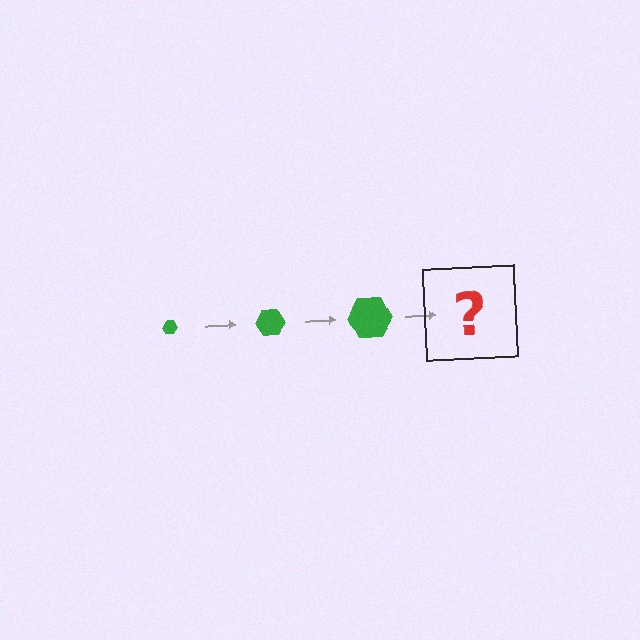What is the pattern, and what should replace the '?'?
The pattern is that the hexagon gets progressively larger each step. The '?' should be a green hexagon, larger than the previous one.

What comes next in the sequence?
The next element should be a green hexagon, larger than the previous one.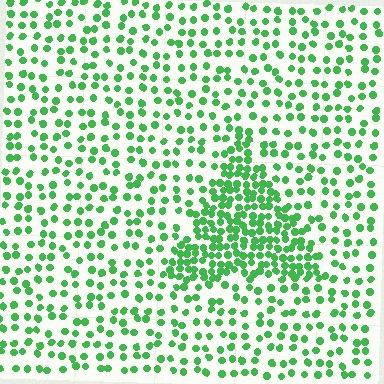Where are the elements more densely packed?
The elements are more densely packed inside the triangle boundary.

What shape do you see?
I see a triangle.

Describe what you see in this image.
The image contains small green elements arranged at two different densities. A triangle-shaped region is visible where the elements are more densely packed than the surrounding area.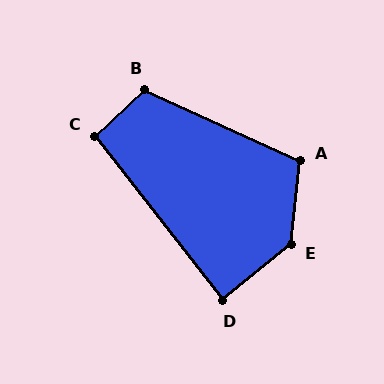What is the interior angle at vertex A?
Approximately 109 degrees (obtuse).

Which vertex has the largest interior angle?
E, at approximately 135 degrees.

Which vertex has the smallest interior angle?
D, at approximately 89 degrees.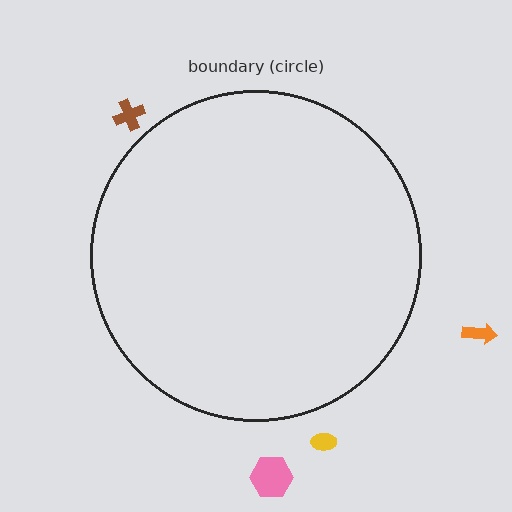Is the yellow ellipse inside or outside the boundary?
Outside.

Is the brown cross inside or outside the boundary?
Outside.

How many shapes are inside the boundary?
0 inside, 4 outside.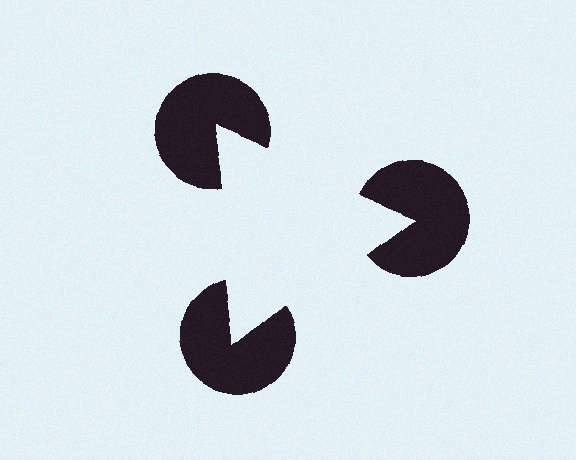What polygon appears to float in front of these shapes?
An illusory triangle — its edges are inferred from the aligned wedge cuts in the pac-man discs, not physically drawn.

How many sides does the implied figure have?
3 sides.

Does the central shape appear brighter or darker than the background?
It typically appears slightly brighter than the background, even though no actual brightness change is drawn.